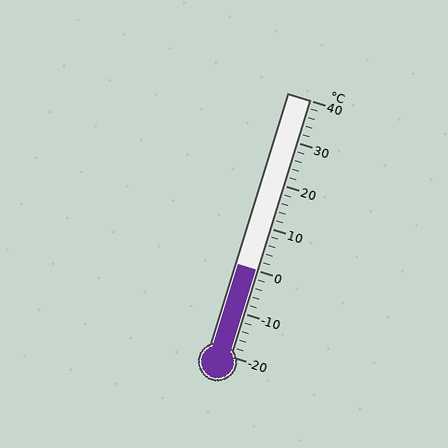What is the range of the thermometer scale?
The thermometer scale ranges from -20°C to 40°C.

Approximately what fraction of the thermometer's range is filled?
The thermometer is filled to approximately 35% of its range.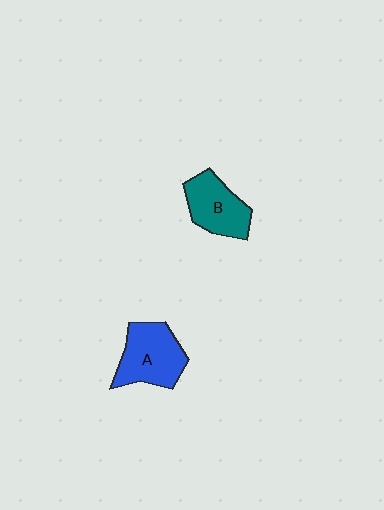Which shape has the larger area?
Shape A (blue).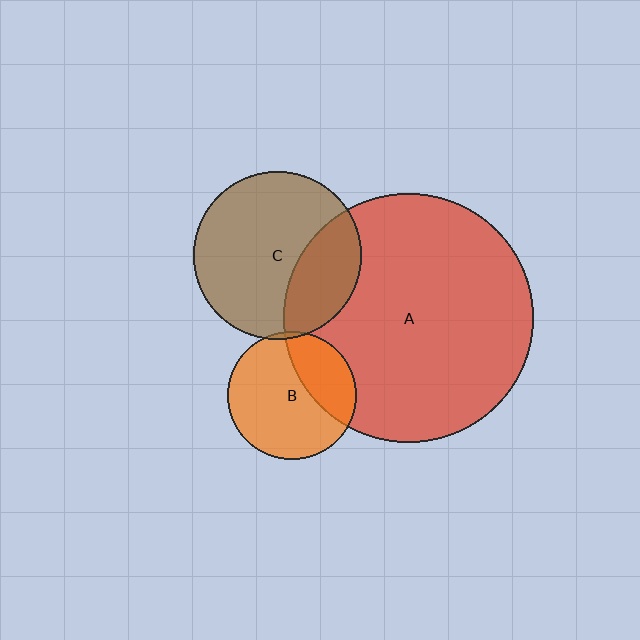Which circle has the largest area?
Circle A (red).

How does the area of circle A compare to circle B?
Approximately 3.7 times.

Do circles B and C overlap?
Yes.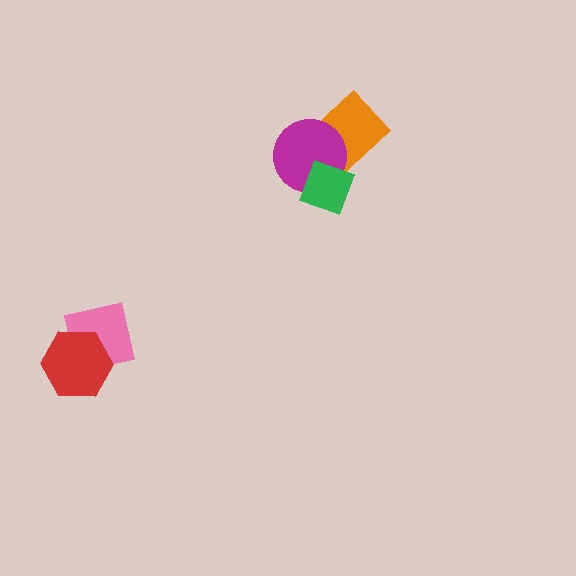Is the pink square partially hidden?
Yes, it is partially covered by another shape.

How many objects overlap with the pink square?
1 object overlaps with the pink square.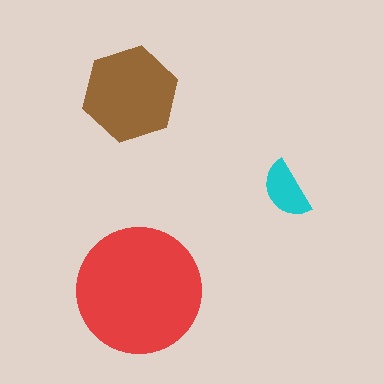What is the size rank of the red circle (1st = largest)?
1st.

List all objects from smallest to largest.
The cyan semicircle, the brown hexagon, the red circle.